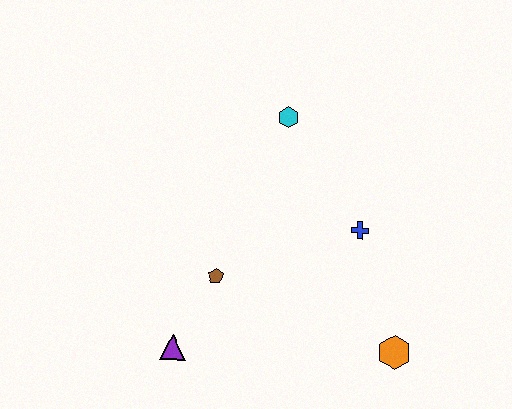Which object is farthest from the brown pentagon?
The orange hexagon is farthest from the brown pentagon.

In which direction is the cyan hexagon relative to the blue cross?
The cyan hexagon is above the blue cross.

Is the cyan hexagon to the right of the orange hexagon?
No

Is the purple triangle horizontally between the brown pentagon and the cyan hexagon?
No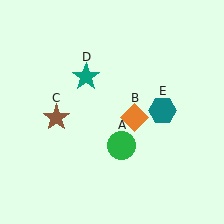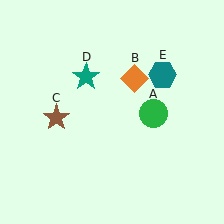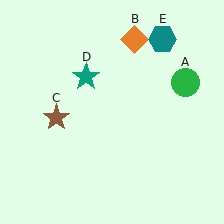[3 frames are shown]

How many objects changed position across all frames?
3 objects changed position: green circle (object A), orange diamond (object B), teal hexagon (object E).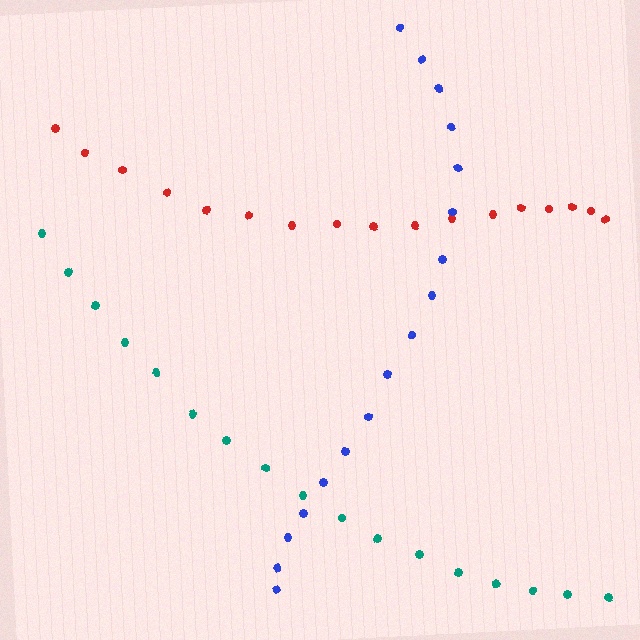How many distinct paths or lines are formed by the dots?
There are 3 distinct paths.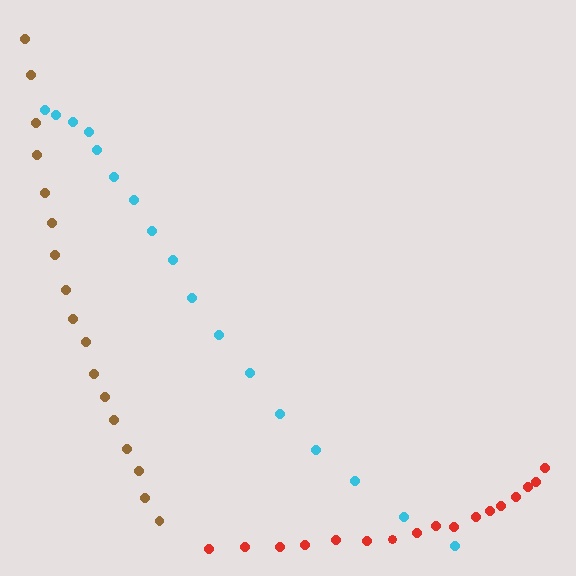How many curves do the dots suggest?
There are 3 distinct paths.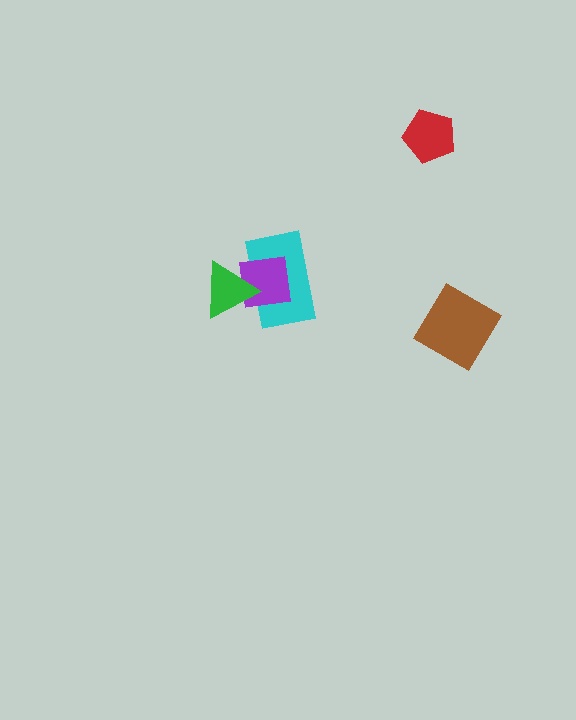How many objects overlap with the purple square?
2 objects overlap with the purple square.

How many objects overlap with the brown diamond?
0 objects overlap with the brown diamond.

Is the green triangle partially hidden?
No, no other shape covers it.